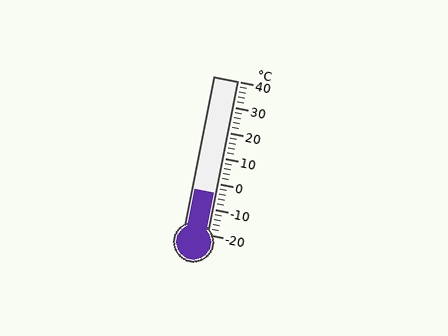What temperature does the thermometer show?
The thermometer shows approximately -4°C.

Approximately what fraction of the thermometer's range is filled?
The thermometer is filled to approximately 25% of its range.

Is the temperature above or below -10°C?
The temperature is above -10°C.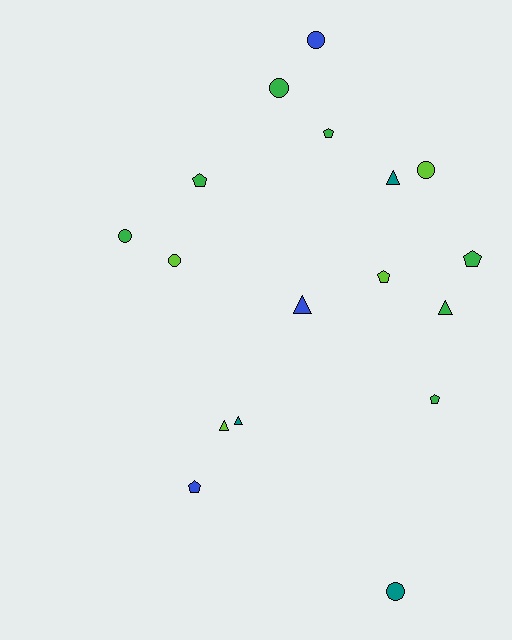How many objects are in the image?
There are 17 objects.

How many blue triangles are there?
There is 1 blue triangle.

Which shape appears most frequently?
Pentagon, with 6 objects.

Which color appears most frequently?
Green, with 7 objects.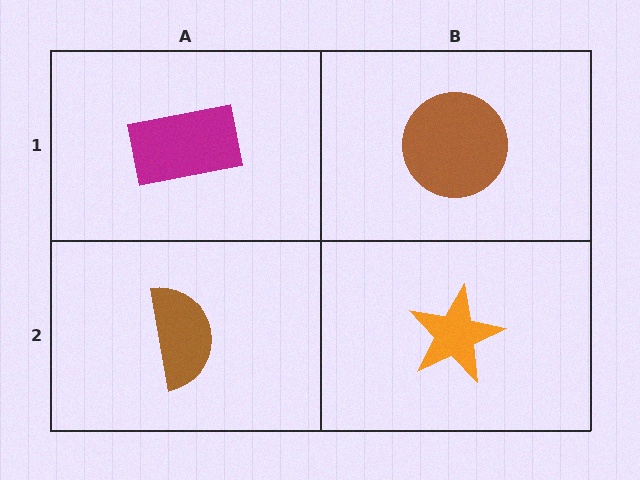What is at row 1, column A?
A magenta rectangle.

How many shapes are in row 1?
2 shapes.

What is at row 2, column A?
A brown semicircle.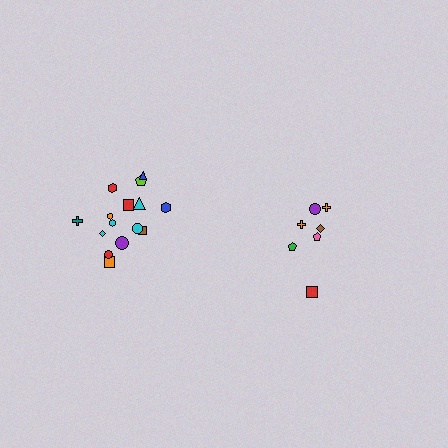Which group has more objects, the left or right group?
The left group.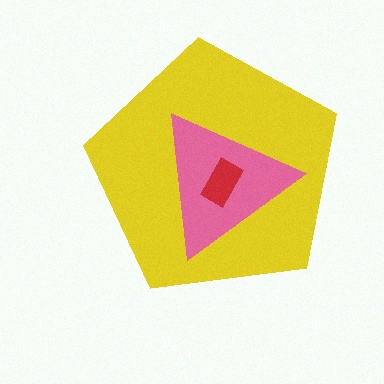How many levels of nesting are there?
3.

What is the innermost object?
The red rectangle.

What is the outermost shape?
The yellow pentagon.